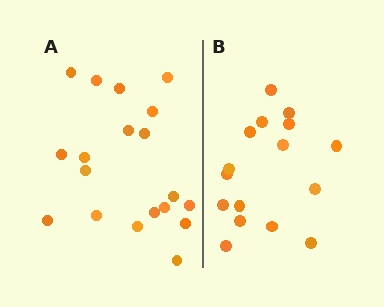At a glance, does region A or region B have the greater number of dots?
Region A (the left region) has more dots.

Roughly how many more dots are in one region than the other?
Region A has just a few more — roughly 2 or 3 more dots than region B.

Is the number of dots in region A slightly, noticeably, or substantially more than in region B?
Region A has only slightly more — the two regions are fairly close. The ratio is roughly 1.2 to 1.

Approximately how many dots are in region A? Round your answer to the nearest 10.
About 20 dots. (The exact count is 19, which rounds to 20.)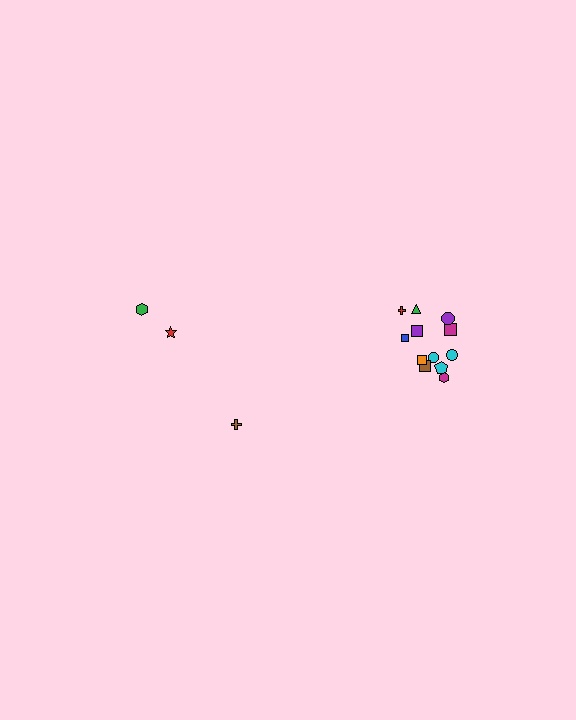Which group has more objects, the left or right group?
The right group.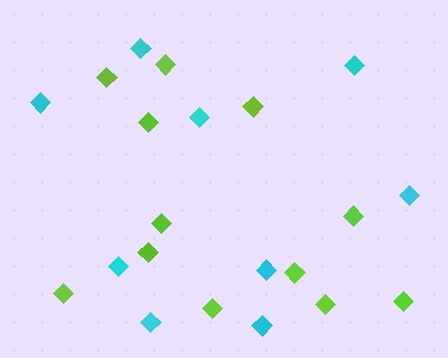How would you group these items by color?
There are 2 groups: one group of lime diamonds (12) and one group of cyan diamonds (9).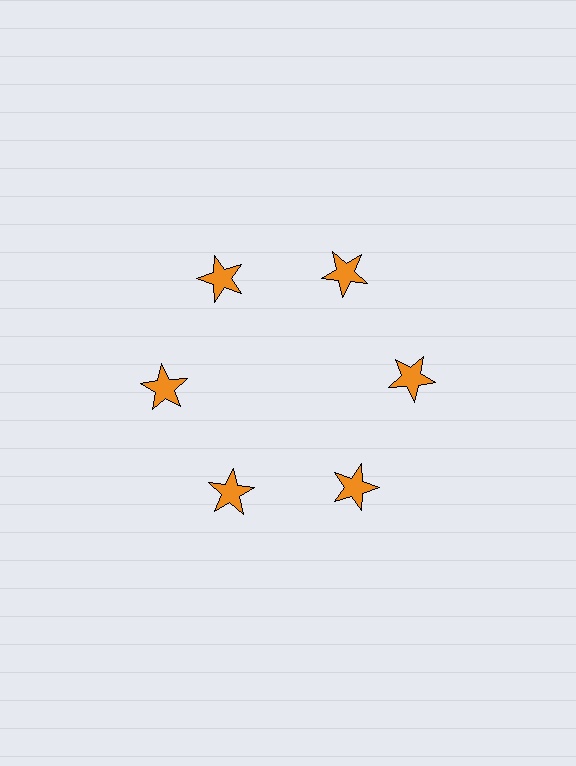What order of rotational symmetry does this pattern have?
This pattern has 6-fold rotational symmetry.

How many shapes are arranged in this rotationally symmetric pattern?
There are 6 shapes, arranged in 6 groups of 1.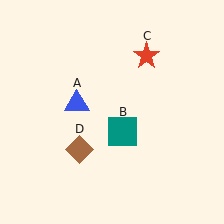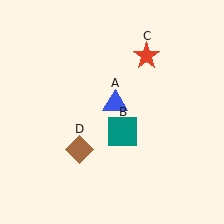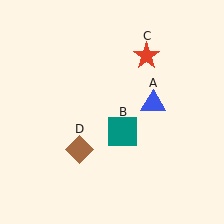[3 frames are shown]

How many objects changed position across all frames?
1 object changed position: blue triangle (object A).